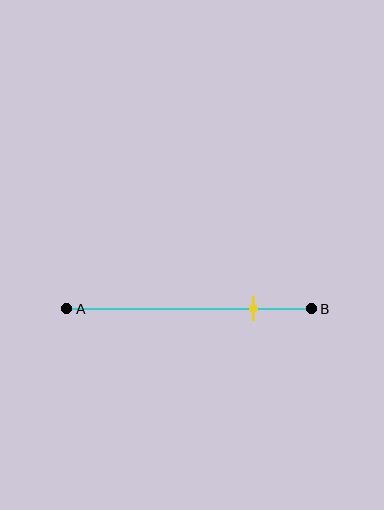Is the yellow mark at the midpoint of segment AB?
No, the mark is at about 75% from A, not at the 50% midpoint.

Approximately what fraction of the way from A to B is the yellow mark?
The yellow mark is approximately 75% of the way from A to B.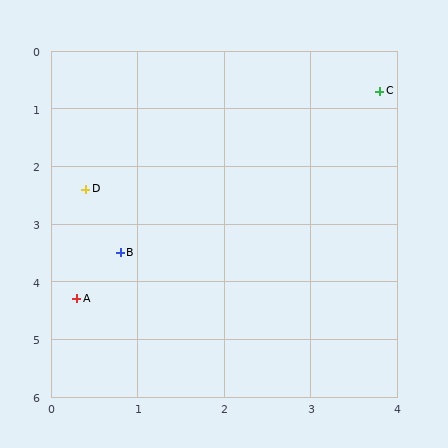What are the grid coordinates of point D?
Point D is at approximately (0.4, 2.4).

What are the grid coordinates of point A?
Point A is at approximately (0.3, 4.3).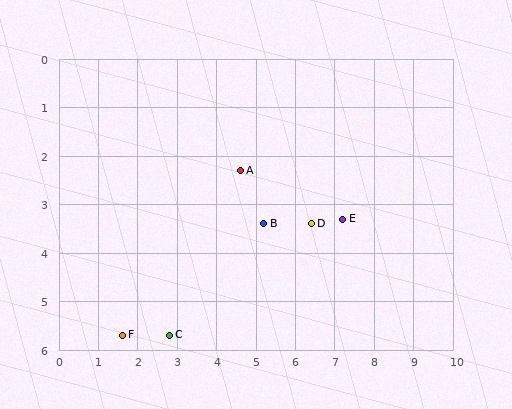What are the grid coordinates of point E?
Point E is at approximately (7.2, 3.3).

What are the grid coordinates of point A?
Point A is at approximately (4.6, 2.3).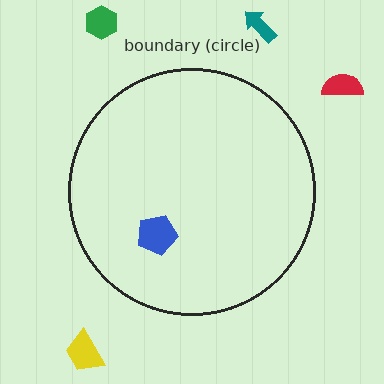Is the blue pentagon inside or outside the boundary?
Inside.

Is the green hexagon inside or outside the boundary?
Outside.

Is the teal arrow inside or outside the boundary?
Outside.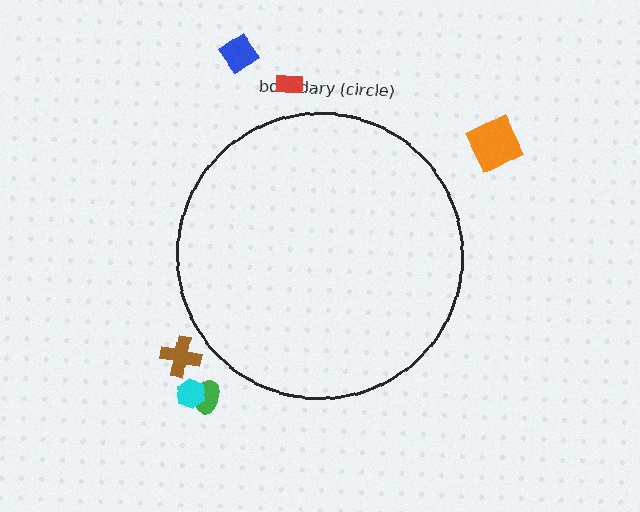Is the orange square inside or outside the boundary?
Outside.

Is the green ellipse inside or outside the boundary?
Outside.